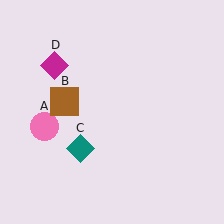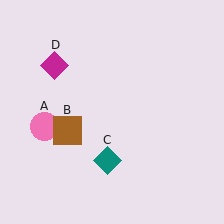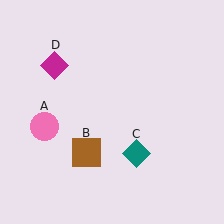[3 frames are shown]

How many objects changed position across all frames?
2 objects changed position: brown square (object B), teal diamond (object C).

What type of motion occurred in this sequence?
The brown square (object B), teal diamond (object C) rotated counterclockwise around the center of the scene.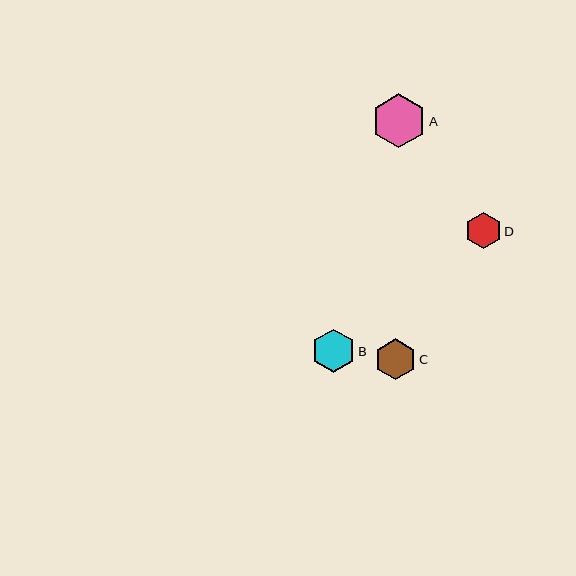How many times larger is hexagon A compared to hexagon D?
Hexagon A is approximately 1.5 times the size of hexagon D.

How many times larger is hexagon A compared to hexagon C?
Hexagon A is approximately 1.3 times the size of hexagon C.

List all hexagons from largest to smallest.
From largest to smallest: A, B, C, D.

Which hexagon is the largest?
Hexagon A is the largest with a size of approximately 54 pixels.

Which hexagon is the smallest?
Hexagon D is the smallest with a size of approximately 36 pixels.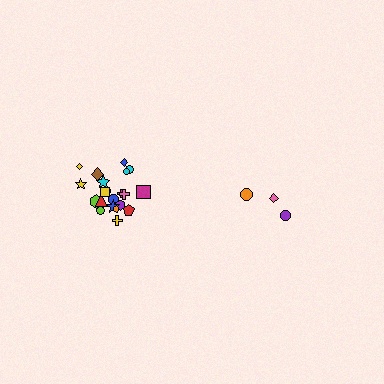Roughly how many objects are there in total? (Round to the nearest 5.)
Roughly 25 objects in total.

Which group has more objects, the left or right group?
The left group.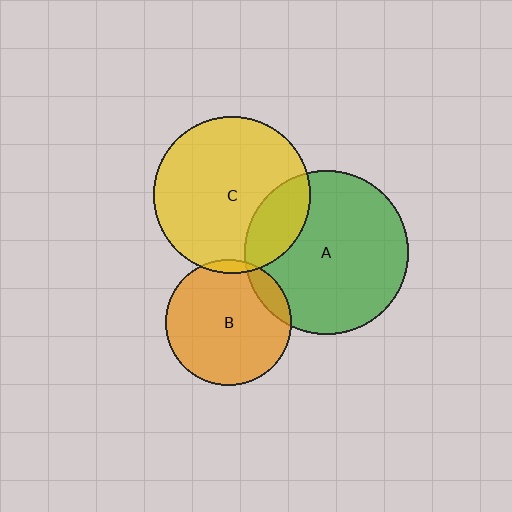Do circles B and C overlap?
Yes.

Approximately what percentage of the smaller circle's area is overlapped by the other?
Approximately 5%.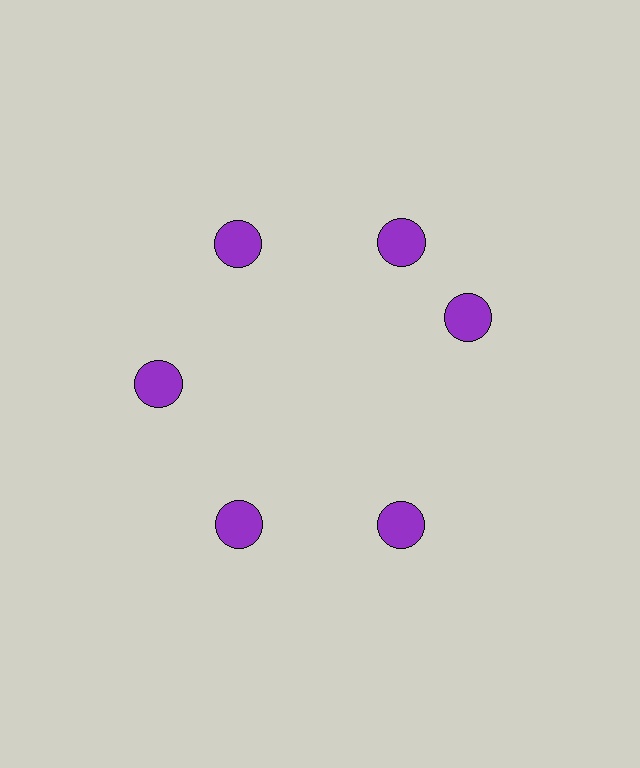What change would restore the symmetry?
The symmetry would be restored by rotating it back into even spacing with its neighbors so that all 6 circles sit at equal angles and equal distance from the center.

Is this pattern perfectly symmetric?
No. The 6 purple circles are arranged in a ring, but one element near the 3 o'clock position is rotated out of alignment along the ring, breaking the 6-fold rotational symmetry.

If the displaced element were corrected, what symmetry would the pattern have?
It would have 6-fold rotational symmetry — the pattern would map onto itself every 60 degrees.